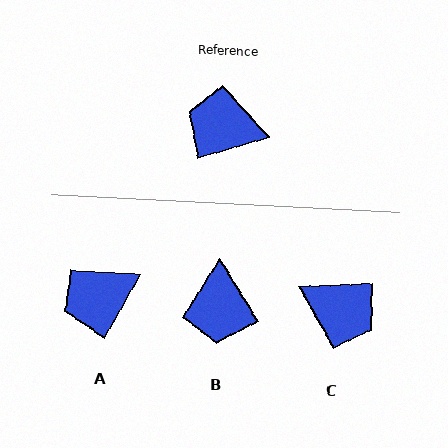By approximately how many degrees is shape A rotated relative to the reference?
Approximately 45 degrees counter-clockwise.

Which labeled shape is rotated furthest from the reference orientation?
C, about 167 degrees away.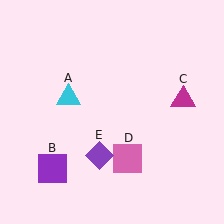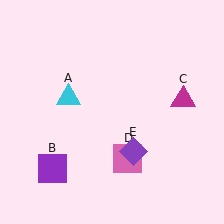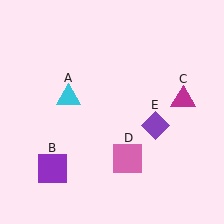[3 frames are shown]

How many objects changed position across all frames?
1 object changed position: purple diamond (object E).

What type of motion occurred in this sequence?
The purple diamond (object E) rotated counterclockwise around the center of the scene.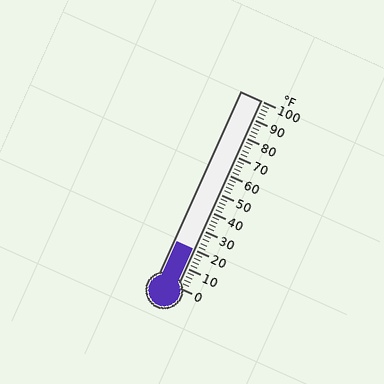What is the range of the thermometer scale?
The thermometer scale ranges from 0°F to 100°F.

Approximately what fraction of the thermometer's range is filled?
The thermometer is filled to approximately 20% of its range.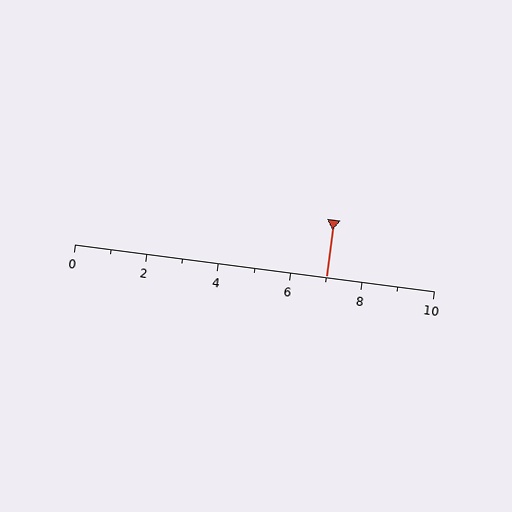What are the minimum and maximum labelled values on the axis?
The axis runs from 0 to 10.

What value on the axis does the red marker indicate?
The marker indicates approximately 7.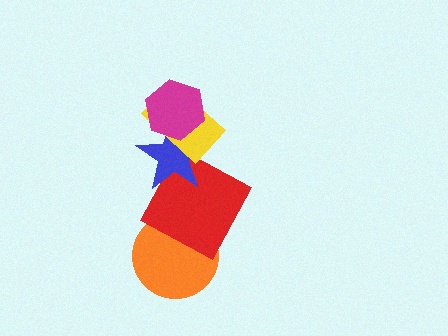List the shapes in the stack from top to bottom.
From top to bottom: the magenta hexagon, the yellow rectangle, the blue star, the red square, the orange circle.